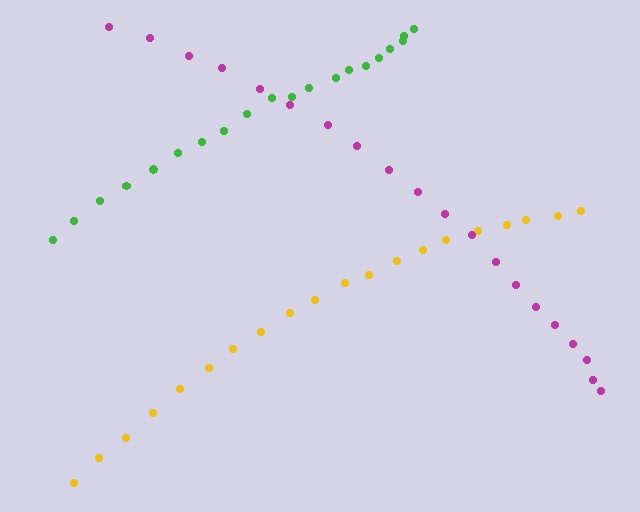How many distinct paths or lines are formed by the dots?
There are 3 distinct paths.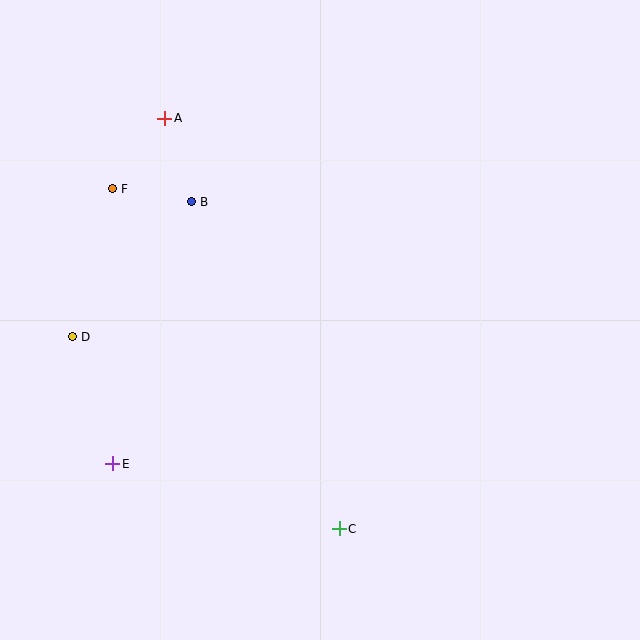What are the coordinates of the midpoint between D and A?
The midpoint between D and A is at (118, 228).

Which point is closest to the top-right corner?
Point A is closest to the top-right corner.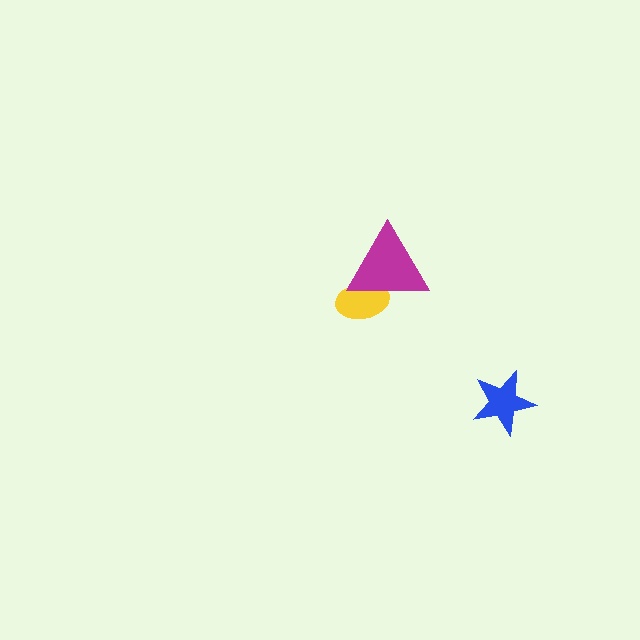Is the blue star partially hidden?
No, no other shape covers it.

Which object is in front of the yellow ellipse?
The magenta triangle is in front of the yellow ellipse.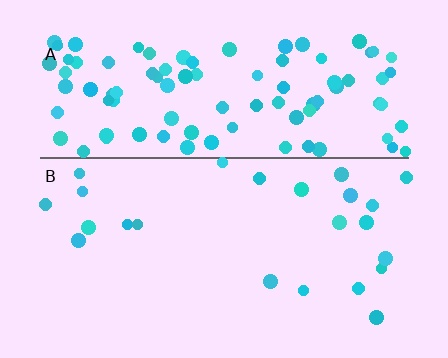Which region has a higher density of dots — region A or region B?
A (the top).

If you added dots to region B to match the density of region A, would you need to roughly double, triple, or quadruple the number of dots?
Approximately quadruple.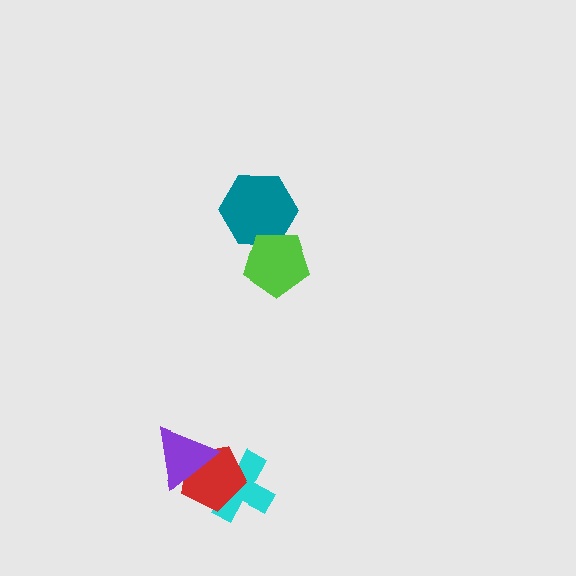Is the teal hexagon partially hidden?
Yes, it is partially covered by another shape.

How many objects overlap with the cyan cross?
2 objects overlap with the cyan cross.